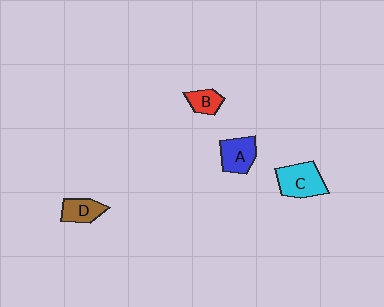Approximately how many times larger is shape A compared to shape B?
Approximately 1.5 times.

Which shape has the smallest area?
Shape B (red).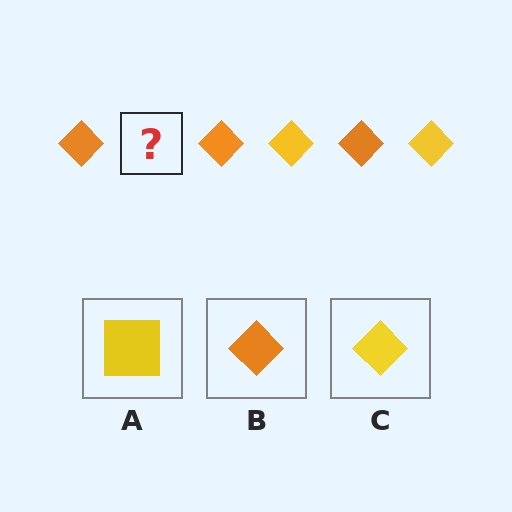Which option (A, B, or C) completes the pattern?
C.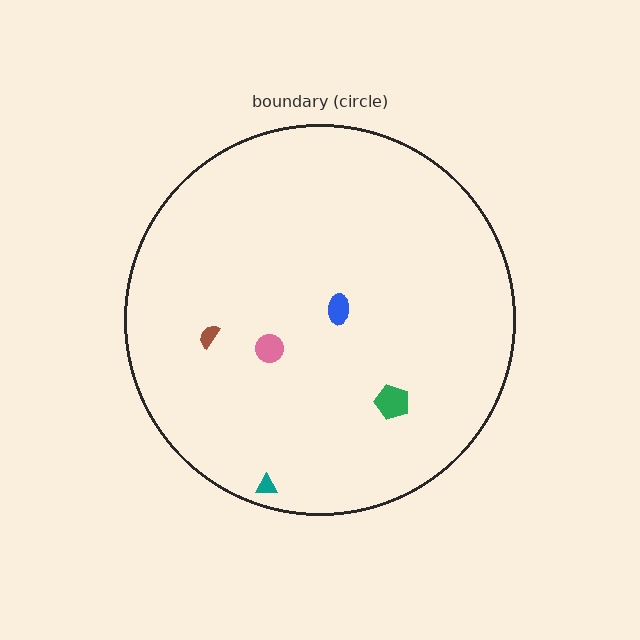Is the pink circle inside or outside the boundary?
Inside.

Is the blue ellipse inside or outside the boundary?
Inside.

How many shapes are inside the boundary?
5 inside, 0 outside.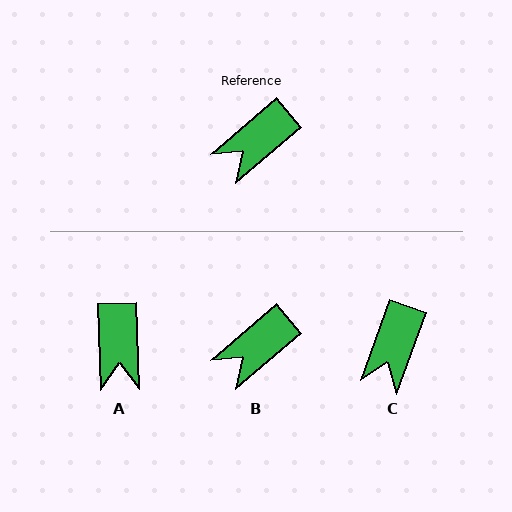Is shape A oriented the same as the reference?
No, it is off by about 51 degrees.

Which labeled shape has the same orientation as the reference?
B.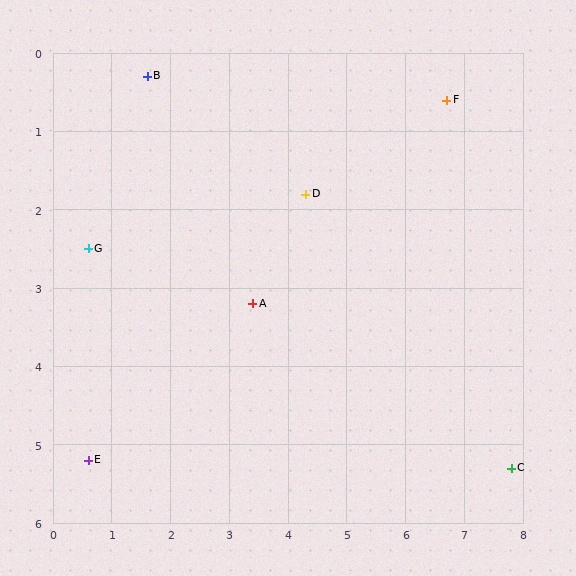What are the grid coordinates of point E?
Point E is at approximately (0.6, 5.2).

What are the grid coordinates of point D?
Point D is at approximately (4.3, 1.8).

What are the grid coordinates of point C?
Point C is at approximately (7.8, 5.3).